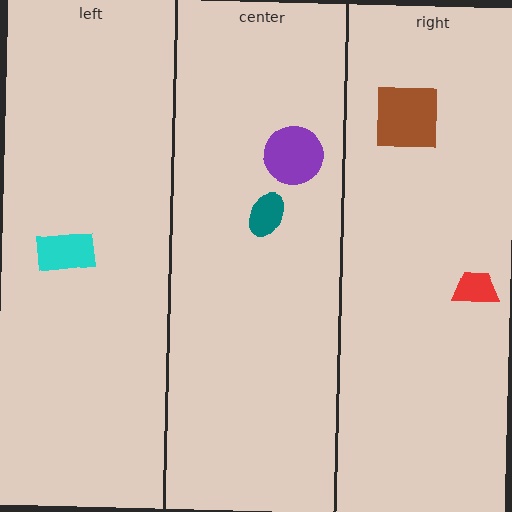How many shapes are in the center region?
2.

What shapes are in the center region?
The teal ellipse, the purple circle.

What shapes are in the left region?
The cyan rectangle.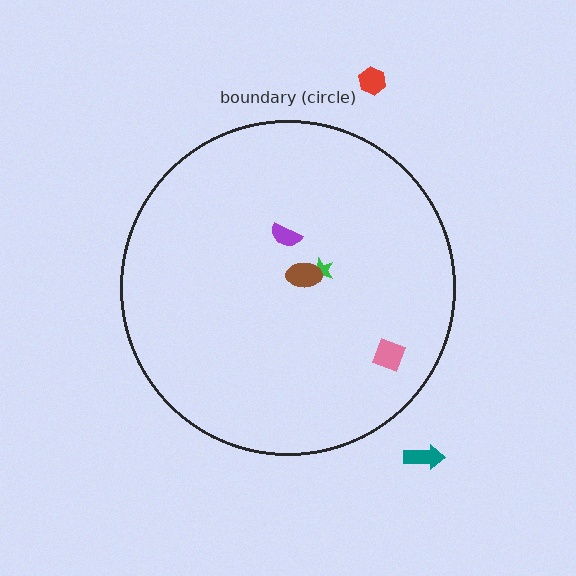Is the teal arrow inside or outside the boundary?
Outside.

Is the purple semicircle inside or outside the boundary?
Inside.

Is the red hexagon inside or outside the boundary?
Outside.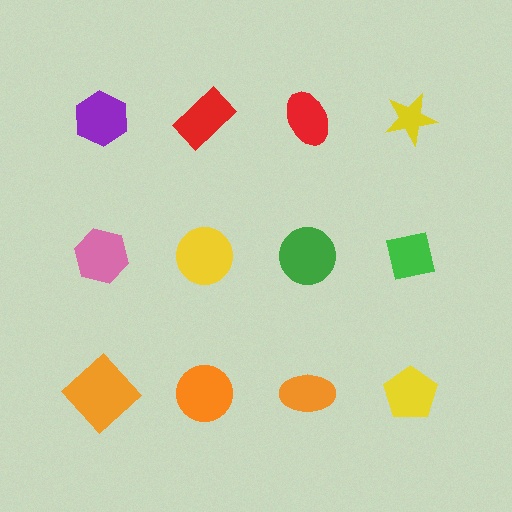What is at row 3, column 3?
An orange ellipse.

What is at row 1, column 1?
A purple hexagon.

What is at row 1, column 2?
A red rectangle.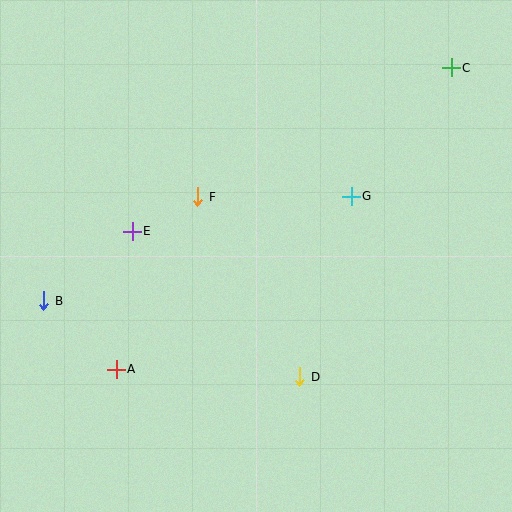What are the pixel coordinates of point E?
Point E is at (132, 231).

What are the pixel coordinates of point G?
Point G is at (351, 196).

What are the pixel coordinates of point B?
Point B is at (44, 301).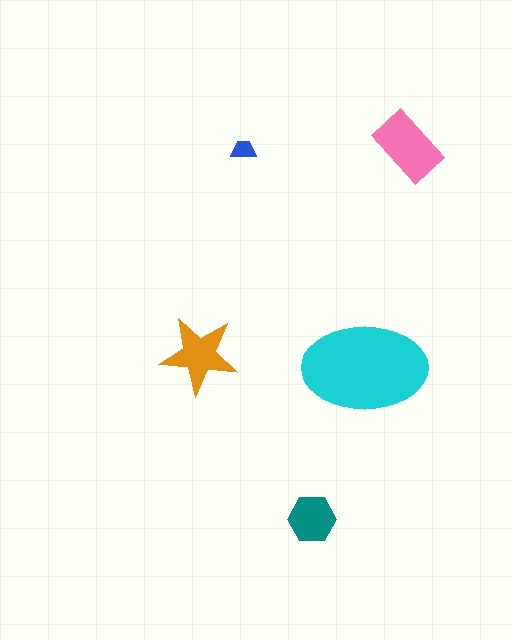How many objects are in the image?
There are 5 objects in the image.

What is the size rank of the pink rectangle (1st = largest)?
2nd.